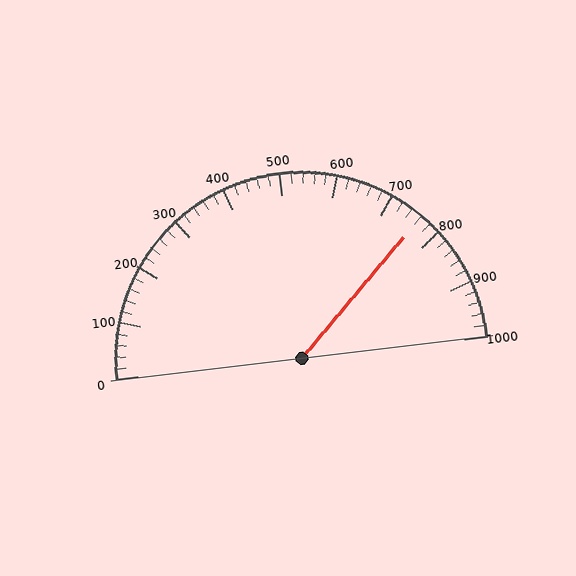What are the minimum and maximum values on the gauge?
The gauge ranges from 0 to 1000.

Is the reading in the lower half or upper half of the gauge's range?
The reading is in the upper half of the range (0 to 1000).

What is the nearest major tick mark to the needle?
The nearest major tick mark is 800.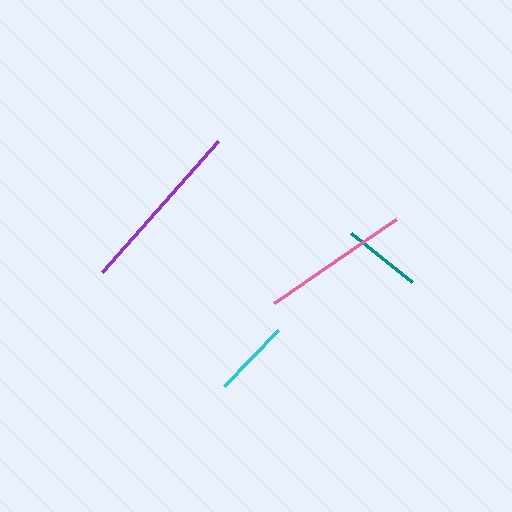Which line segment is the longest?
The purple line is the longest at approximately 175 pixels.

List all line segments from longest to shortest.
From longest to shortest: purple, pink, teal, cyan.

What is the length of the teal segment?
The teal segment is approximately 78 pixels long.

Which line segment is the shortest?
The cyan line is the shortest at approximately 78 pixels.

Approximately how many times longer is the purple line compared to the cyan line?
The purple line is approximately 2.3 times the length of the cyan line.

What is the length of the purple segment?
The purple segment is approximately 175 pixels long.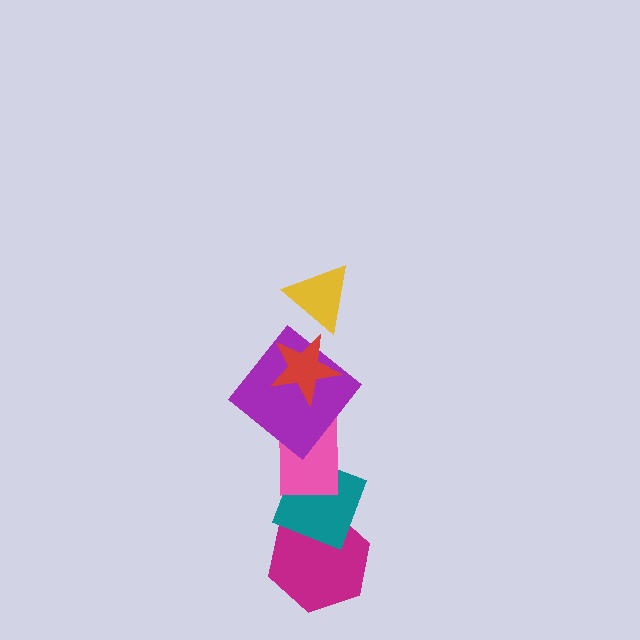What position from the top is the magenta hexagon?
The magenta hexagon is 6th from the top.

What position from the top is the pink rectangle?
The pink rectangle is 4th from the top.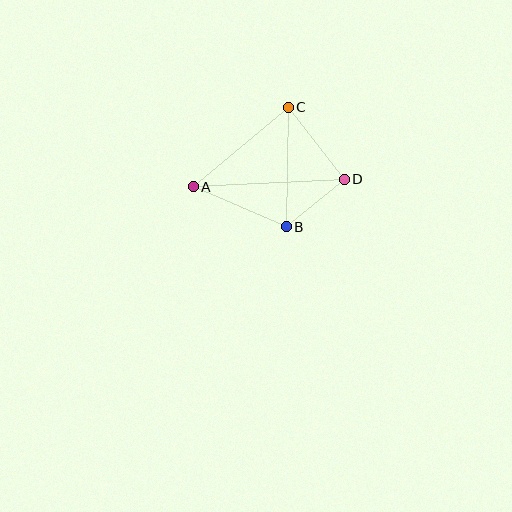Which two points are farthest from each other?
Points A and D are farthest from each other.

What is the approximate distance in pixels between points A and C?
The distance between A and C is approximately 124 pixels.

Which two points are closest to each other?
Points B and D are closest to each other.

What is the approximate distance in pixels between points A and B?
The distance between A and B is approximately 101 pixels.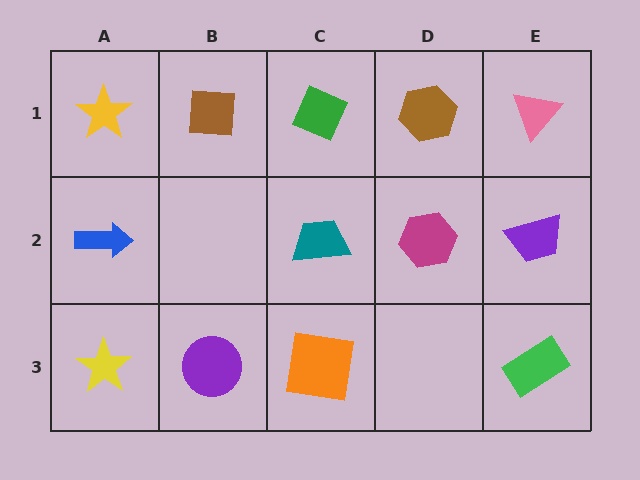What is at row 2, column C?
A teal trapezoid.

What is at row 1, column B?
A brown square.